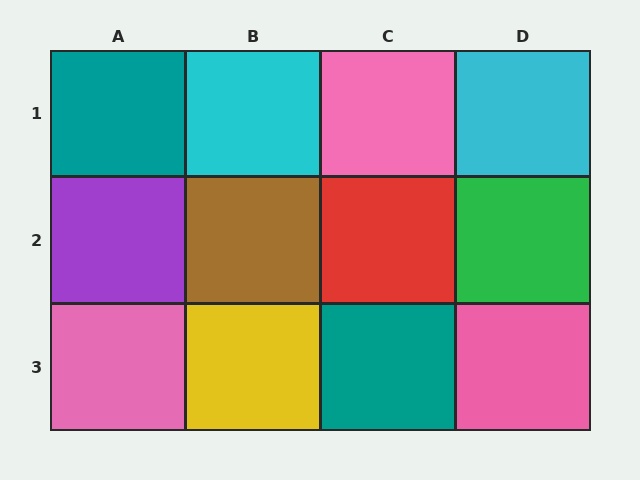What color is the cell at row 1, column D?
Cyan.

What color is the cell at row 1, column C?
Pink.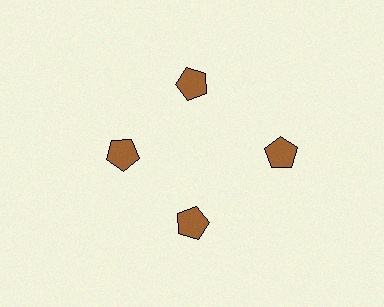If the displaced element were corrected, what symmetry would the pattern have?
It would have 4-fold rotational symmetry — the pattern would map onto itself every 90 degrees.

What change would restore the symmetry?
The symmetry would be restored by moving it inward, back onto the ring so that all 4 pentagons sit at equal angles and equal distance from the center.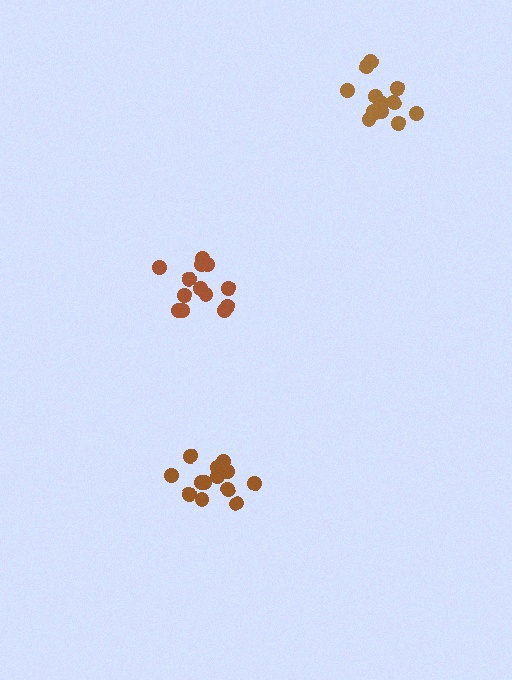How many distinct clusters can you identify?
There are 3 distinct clusters.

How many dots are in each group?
Group 1: 14 dots, Group 2: 13 dots, Group 3: 13 dots (40 total).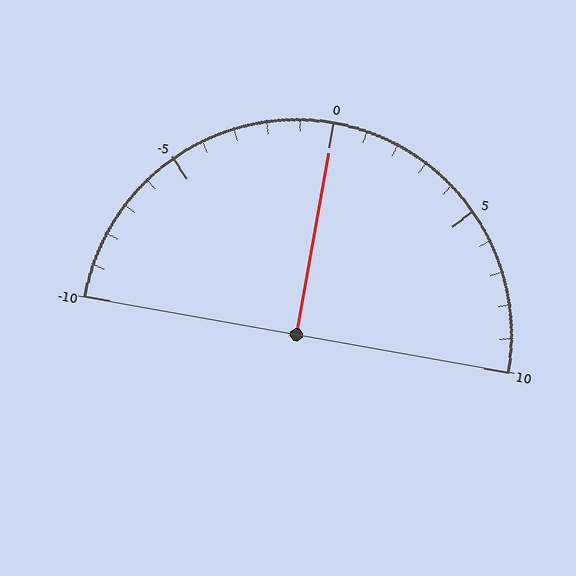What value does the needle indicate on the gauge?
The needle indicates approximately 0.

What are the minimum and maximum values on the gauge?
The gauge ranges from -10 to 10.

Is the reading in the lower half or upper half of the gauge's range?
The reading is in the upper half of the range (-10 to 10).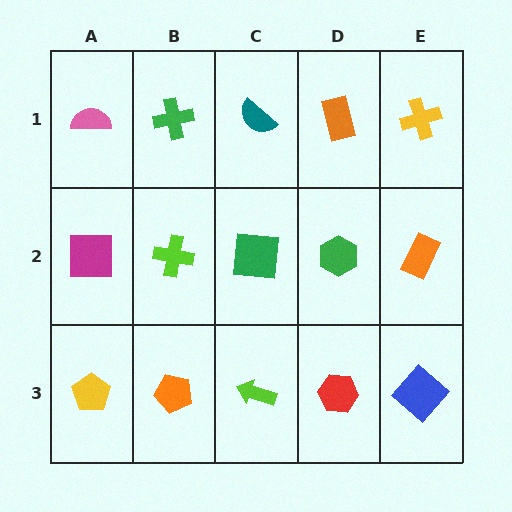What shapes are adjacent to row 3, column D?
A green hexagon (row 2, column D), a lime arrow (row 3, column C), a blue diamond (row 3, column E).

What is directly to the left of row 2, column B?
A magenta square.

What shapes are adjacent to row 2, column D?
An orange rectangle (row 1, column D), a red hexagon (row 3, column D), a green square (row 2, column C), an orange rectangle (row 2, column E).